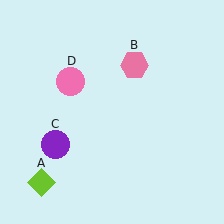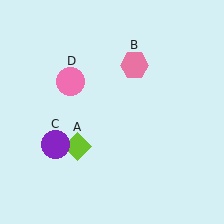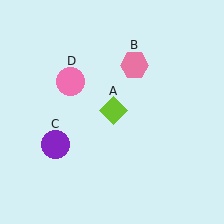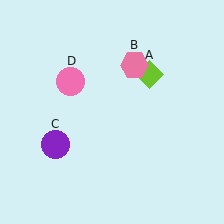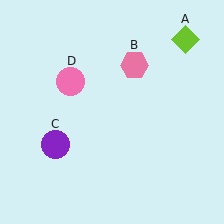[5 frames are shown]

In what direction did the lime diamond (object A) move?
The lime diamond (object A) moved up and to the right.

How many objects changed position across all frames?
1 object changed position: lime diamond (object A).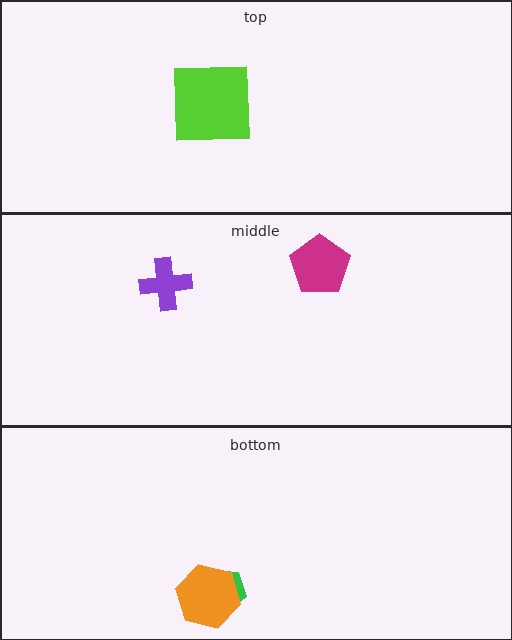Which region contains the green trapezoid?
The bottom region.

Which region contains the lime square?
The top region.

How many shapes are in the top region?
1.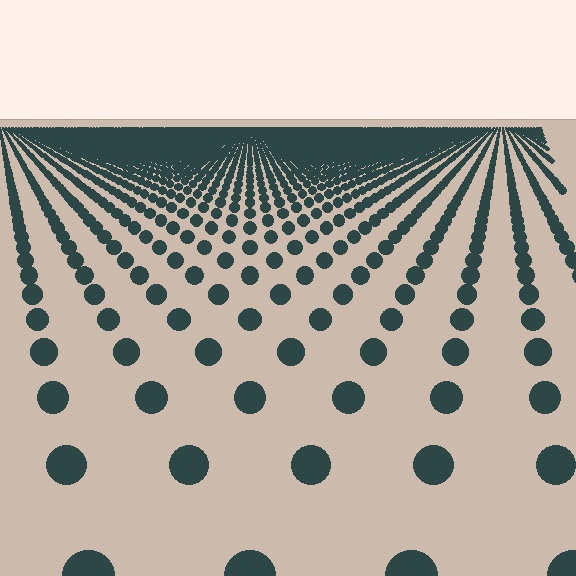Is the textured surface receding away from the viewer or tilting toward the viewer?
The surface is receding away from the viewer. Texture elements get smaller and denser toward the top.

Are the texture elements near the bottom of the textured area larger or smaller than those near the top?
Larger. Near the bottom, elements are closer to the viewer and appear at a bigger on-screen size.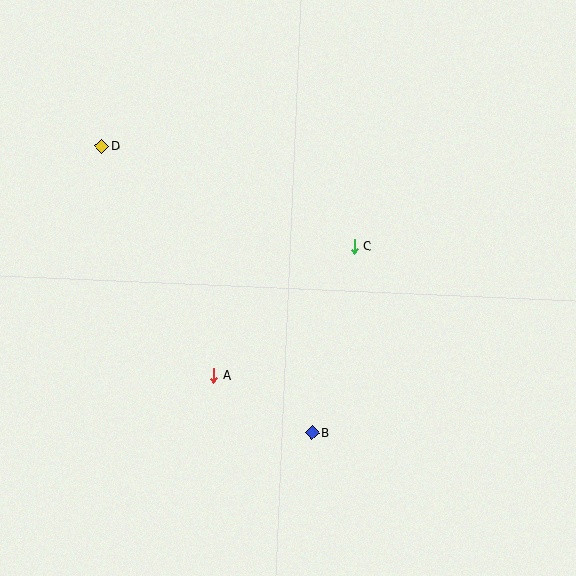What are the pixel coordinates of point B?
Point B is at (312, 432).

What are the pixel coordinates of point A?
Point A is at (214, 375).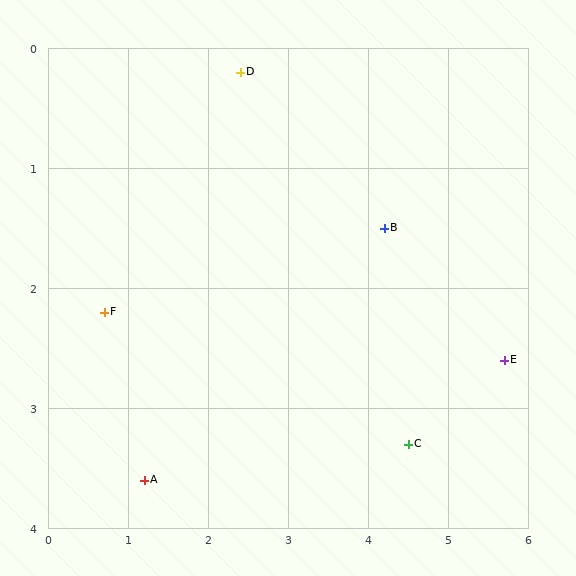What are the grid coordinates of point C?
Point C is at approximately (4.5, 3.3).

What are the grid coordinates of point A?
Point A is at approximately (1.2, 3.6).